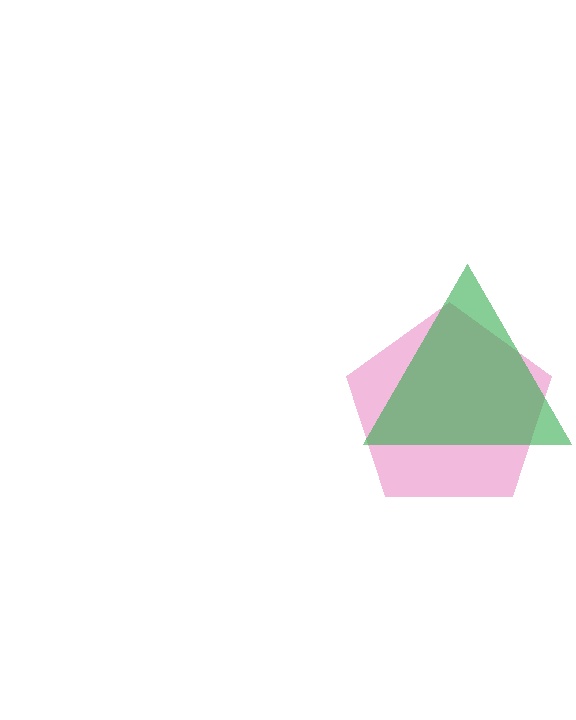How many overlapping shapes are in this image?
There are 2 overlapping shapes in the image.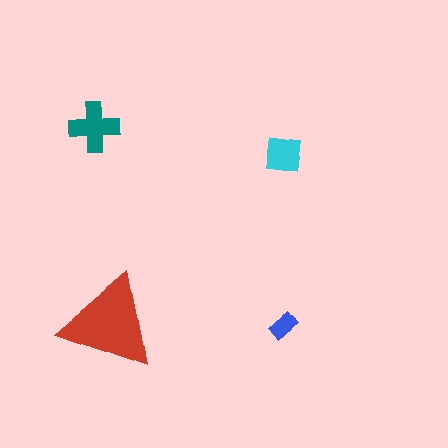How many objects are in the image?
There are 4 objects in the image.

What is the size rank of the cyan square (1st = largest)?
3rd.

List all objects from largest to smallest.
The red triangle, the teal cross, the cyan square, the blue rectangle.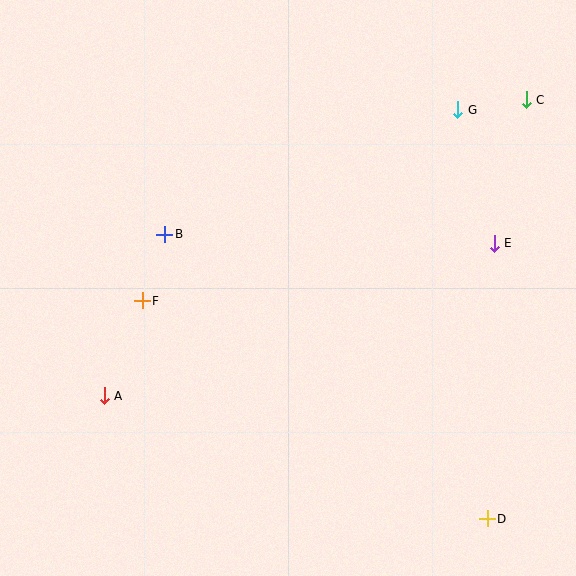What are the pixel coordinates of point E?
Point E is at (494, 243).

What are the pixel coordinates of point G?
Point G is at (458, 110).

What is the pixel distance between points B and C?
The distance between B and C is 386 pixels.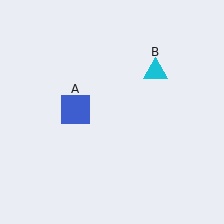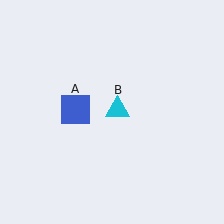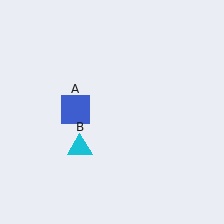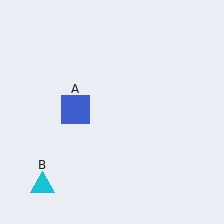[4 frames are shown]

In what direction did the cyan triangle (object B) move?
The cyan triangle (object B) moved down and to the left.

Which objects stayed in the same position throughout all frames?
Blue square (object A) remained stationary.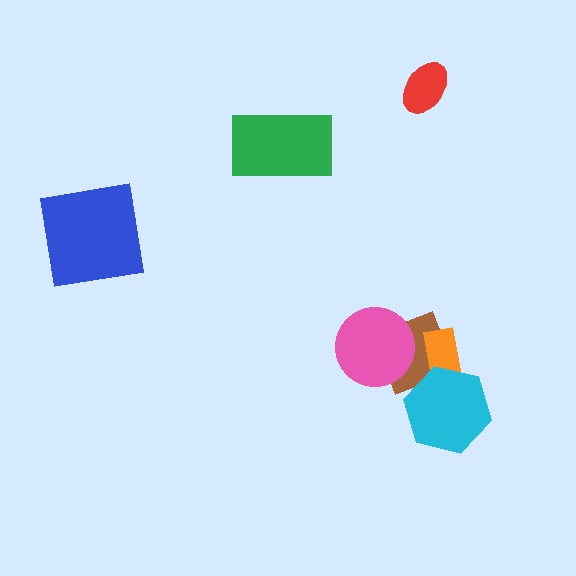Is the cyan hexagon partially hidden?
No, no other shape covers it.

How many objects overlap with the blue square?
0 objects overlap with the blue square.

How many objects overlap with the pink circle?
1 object overlaps with the pink circle.